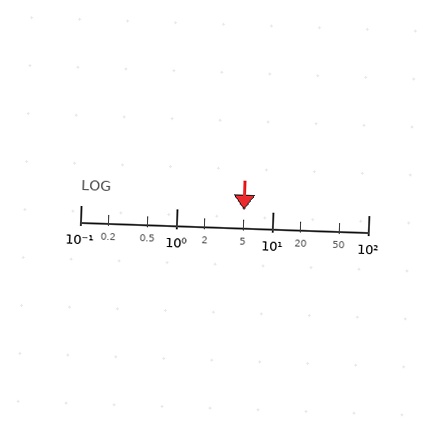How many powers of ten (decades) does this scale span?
The scale spans 3 decades, from 0.1 to 100.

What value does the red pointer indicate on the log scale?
The pointer indicates approximately 5.1.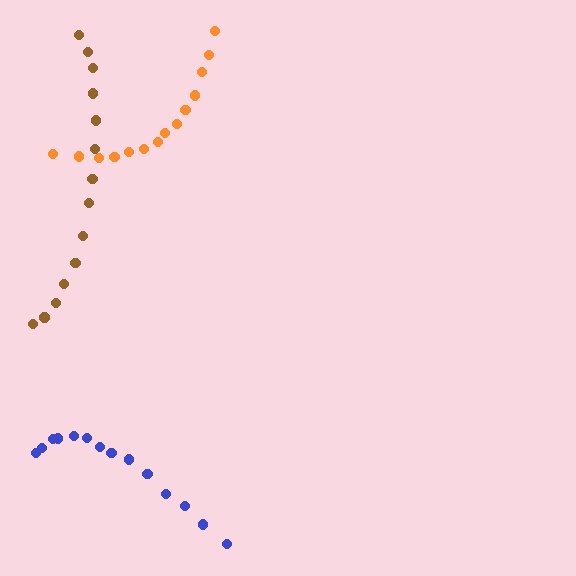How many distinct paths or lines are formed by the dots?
There are 3 distinct paths.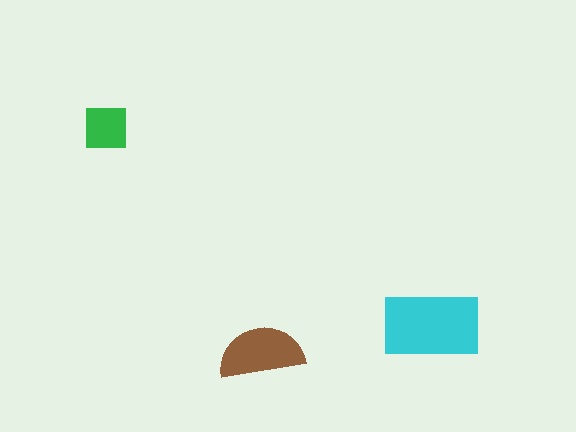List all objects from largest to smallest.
The cyan rectangle, the brown semicircle, the green square.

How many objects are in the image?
There are 3 objects in the image.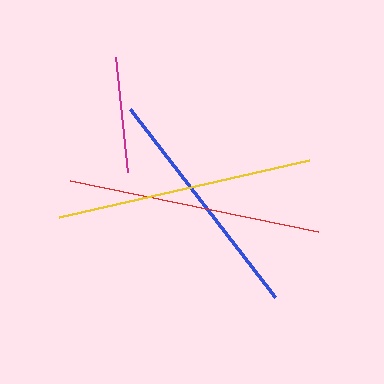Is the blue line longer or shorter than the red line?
The red line is longer than the blue line.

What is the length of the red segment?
The red segment is approximately 253 pixels long.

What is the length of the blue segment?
The blue segment is approximately 237 pixels long.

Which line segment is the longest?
The yellow line is the longest at approximately 256 pixels.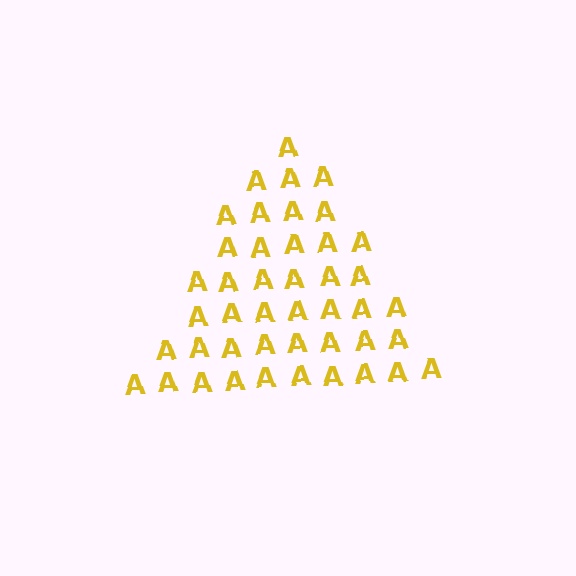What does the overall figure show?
The overall figure shows a triangle.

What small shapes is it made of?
It is made of small letter A's.